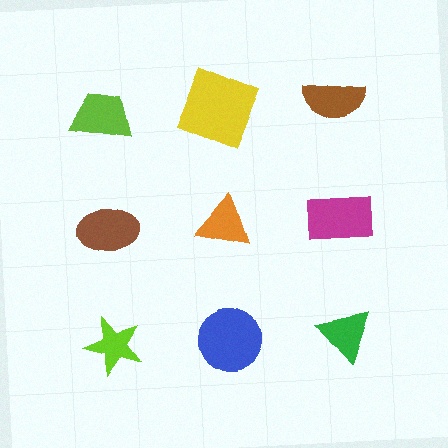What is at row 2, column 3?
A magenta rectangle.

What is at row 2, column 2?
An orange triangle.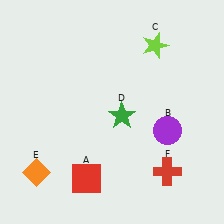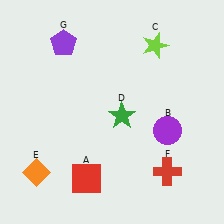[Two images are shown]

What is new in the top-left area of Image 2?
A purple pentagon (G) was added in the top-left area of Image 2.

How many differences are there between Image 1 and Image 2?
There is 1 difference between the two images.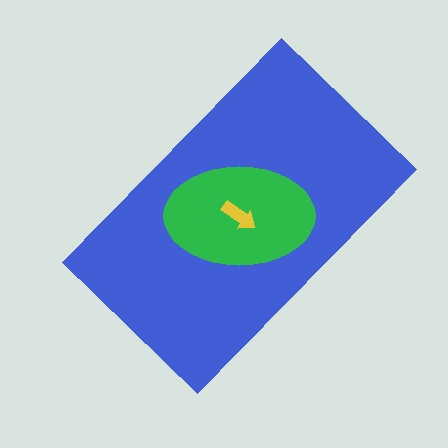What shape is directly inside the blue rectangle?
The green ellipse.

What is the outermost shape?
The blue rectangle.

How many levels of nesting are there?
3.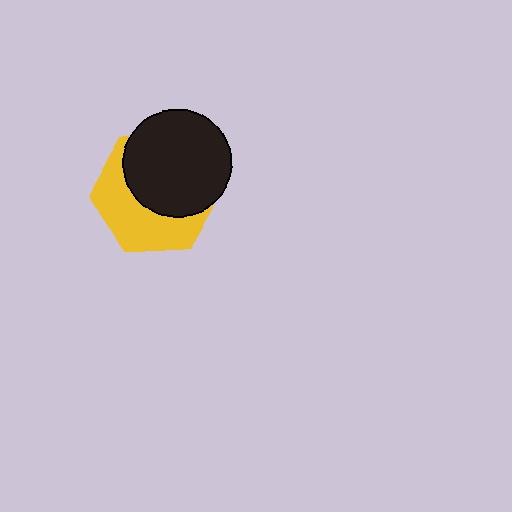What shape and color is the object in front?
The object in front is a black circle.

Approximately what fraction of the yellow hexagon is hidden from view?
Roughly 54% of the yellow hexagon is hidden behind the black circle.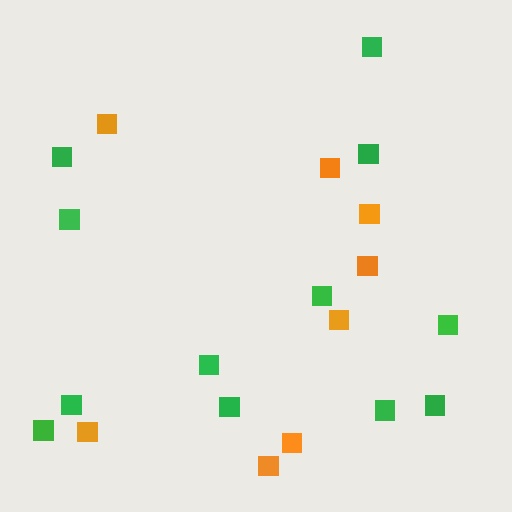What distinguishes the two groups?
There are 2 groups: one group of green squares (12) and one group of orange squares (8).